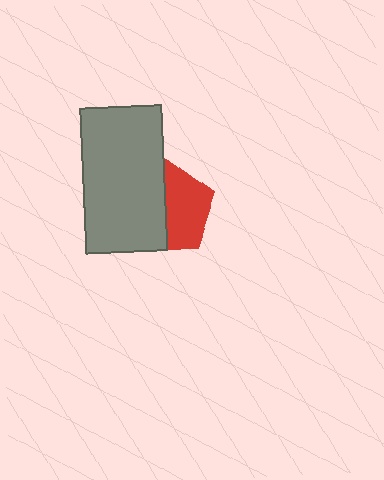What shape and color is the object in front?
The object in front is a gray rectangle.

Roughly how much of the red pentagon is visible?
About half of it is visible (roughly 51%).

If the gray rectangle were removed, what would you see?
You would see the complete red pentagon.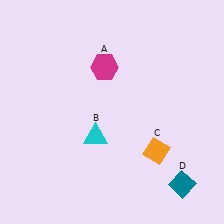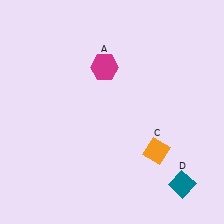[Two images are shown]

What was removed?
The cyan triangle (B) was removed in Image 2.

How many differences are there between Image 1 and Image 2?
There is 1 difference between the two images.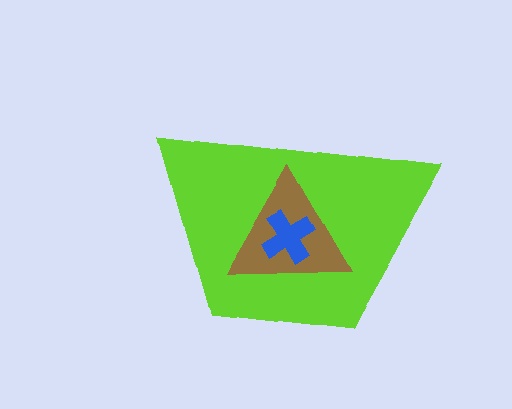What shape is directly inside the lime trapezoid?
The brown triangle.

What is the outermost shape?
The lime trapezoid.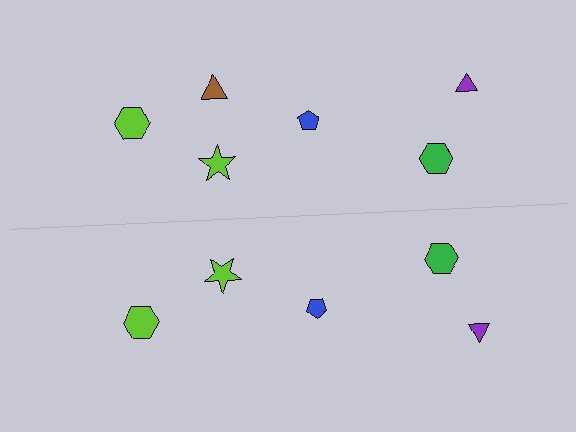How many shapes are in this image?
There are 11 shapes in this image.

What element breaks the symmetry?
A brown triangle is missing from the bottom side.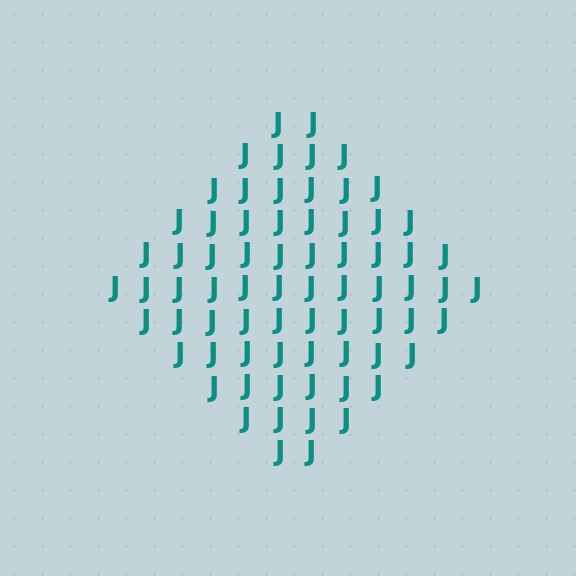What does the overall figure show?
The overall figure shows a diamond.